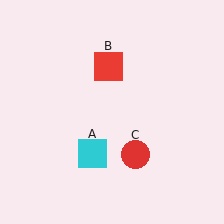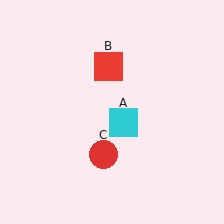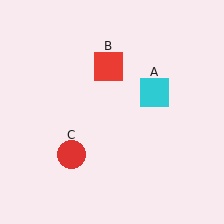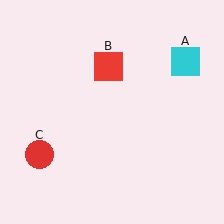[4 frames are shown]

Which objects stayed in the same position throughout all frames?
Red square (object B) remained stationary.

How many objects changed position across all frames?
2 objects changed position: cyan square (object A), red circle (object C).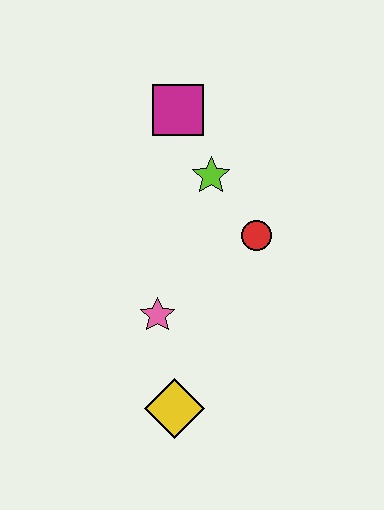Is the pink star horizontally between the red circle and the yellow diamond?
No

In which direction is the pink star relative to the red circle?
The pink star is to the left of the red circle.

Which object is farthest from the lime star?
The yellow diamond is farthest from the lime star.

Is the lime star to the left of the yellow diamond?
No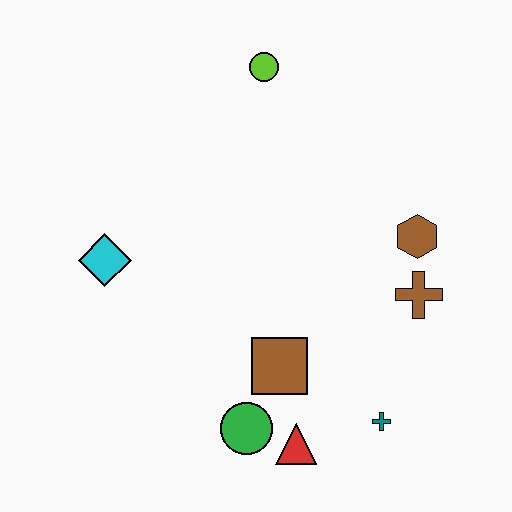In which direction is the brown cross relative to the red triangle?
The brown cross is above the red triangle.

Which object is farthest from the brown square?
The lime circle is farthest from the brown square.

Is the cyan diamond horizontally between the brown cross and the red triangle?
No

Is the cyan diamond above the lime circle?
No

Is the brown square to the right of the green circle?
Yes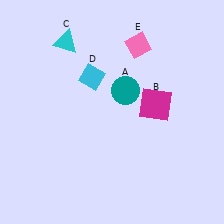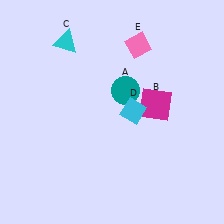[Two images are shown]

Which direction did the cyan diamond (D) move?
The cyan diamond (D) moved right.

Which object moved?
The cyan diamond (D) moved right.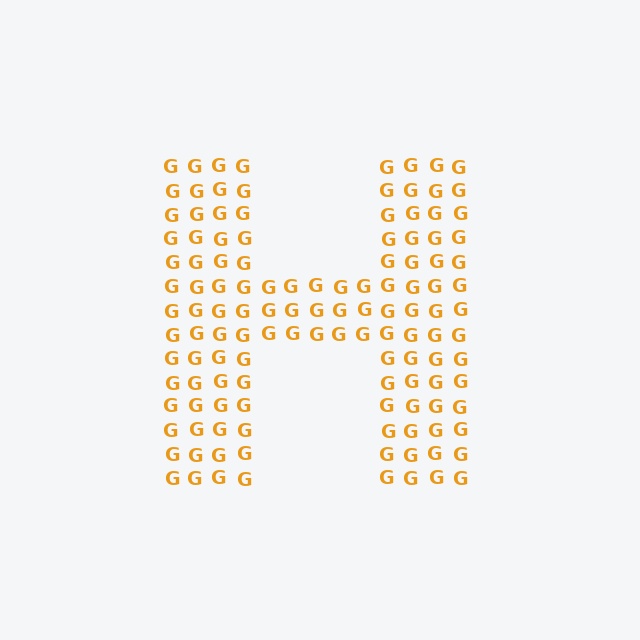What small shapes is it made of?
It is made of small letter G's.